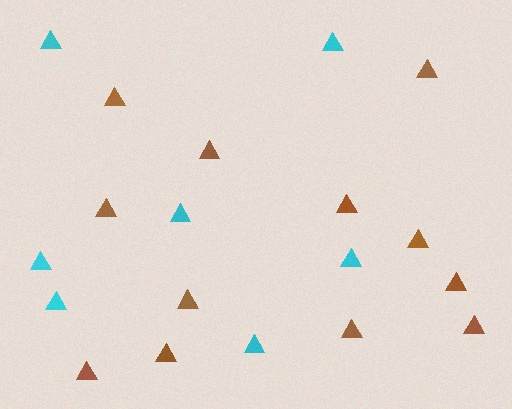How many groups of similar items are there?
There are 2 groups: one group of cyan triangles (7) and one group of brown triangles (12).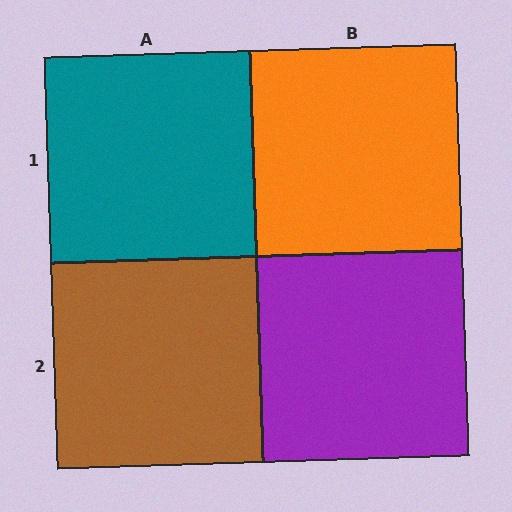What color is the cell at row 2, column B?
Purple.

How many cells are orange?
1 cell is orange.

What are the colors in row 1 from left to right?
Teal, orange.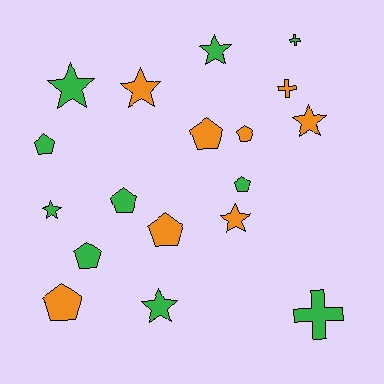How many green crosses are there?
There are 2 green crosses.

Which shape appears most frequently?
Pentagon, with 8 objects.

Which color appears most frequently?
Green, with 10 objects.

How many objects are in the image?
There are 18 objects.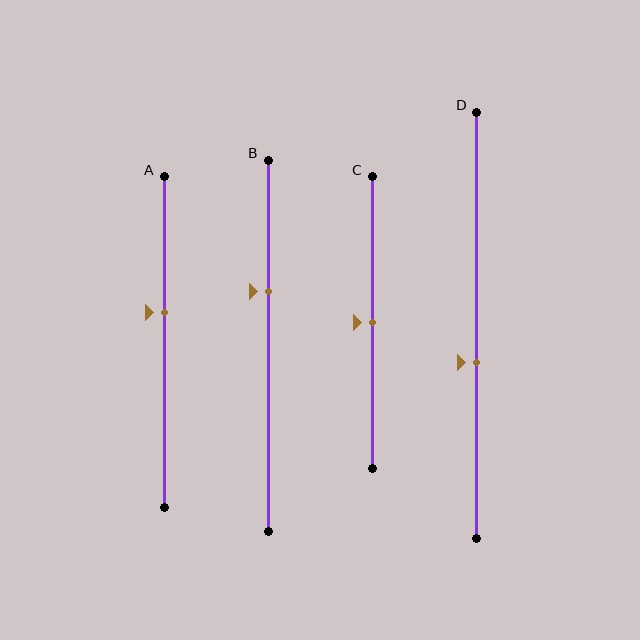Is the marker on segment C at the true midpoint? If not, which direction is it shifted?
Yes, the marker on segment C is at the true midpoint.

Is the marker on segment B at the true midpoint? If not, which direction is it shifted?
No, the marker on segment B is shifted upward by about 15% of the segment length.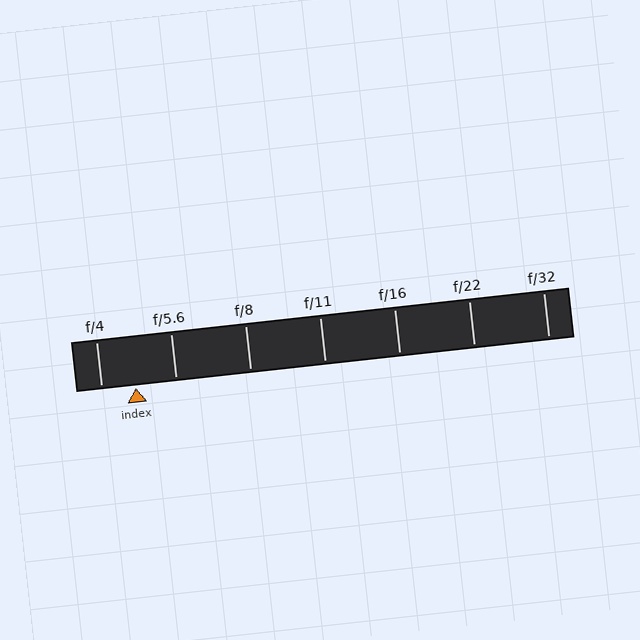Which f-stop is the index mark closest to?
The index mark is closest to f/4.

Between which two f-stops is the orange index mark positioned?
The index mark is between f/4 and f/5.6.